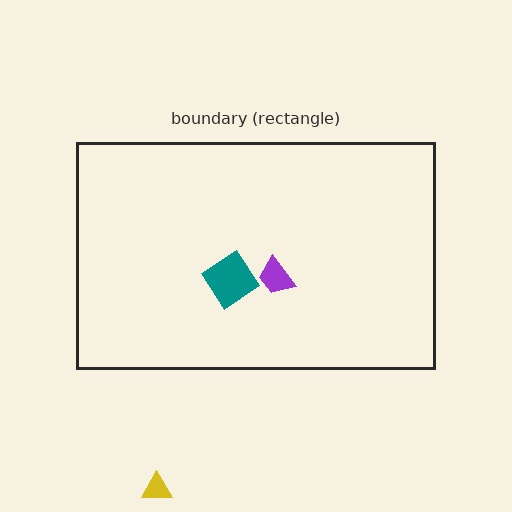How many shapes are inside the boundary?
2 inside, 1 outside.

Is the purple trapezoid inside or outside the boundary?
Inside.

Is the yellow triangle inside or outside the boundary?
Outside.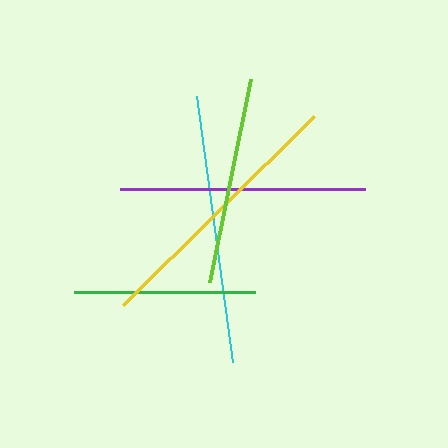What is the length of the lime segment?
The lime segment is approximately 208 pixels long.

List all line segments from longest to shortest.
From longest to shortest: yellow, cyan, purple, lime, green.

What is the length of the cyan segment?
The cyan segment is approximately 268 pixels long.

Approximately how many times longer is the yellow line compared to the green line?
The yellow line is approximately 1.5 times the length of the green line.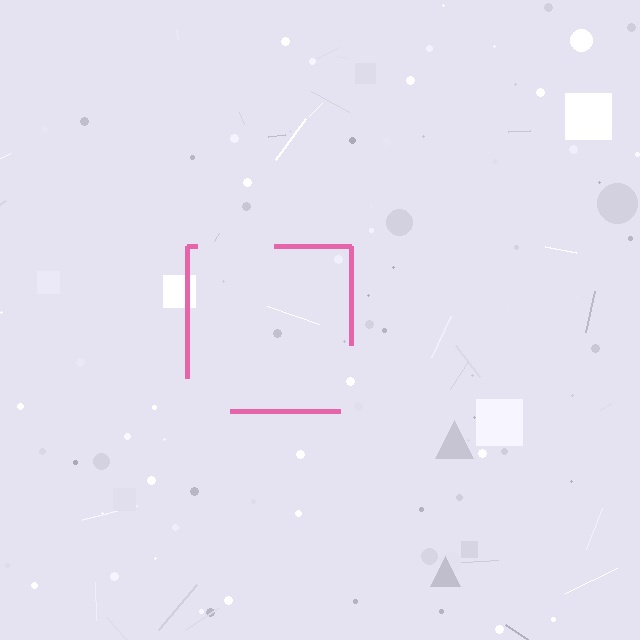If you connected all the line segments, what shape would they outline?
They would outline a square.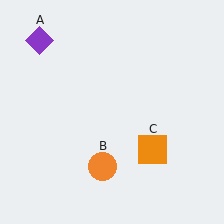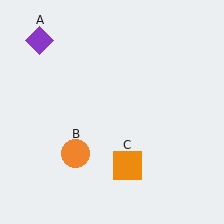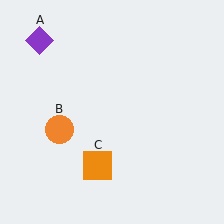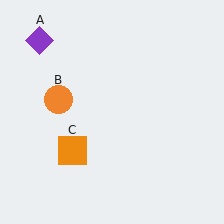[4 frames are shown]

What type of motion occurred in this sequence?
The orange circle (object B), orange square (object C) rotated clockwise around the center of the scene.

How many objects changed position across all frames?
2 objects changed position: orange circle (object B), orange square (object C).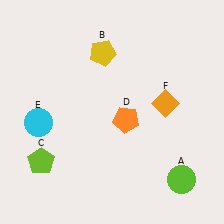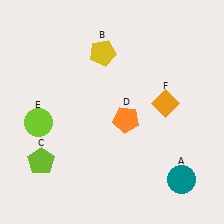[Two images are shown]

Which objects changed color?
A changed from lime to teal. E changed from cyan to lime.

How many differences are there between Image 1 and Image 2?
There are 2 differences between the two images.